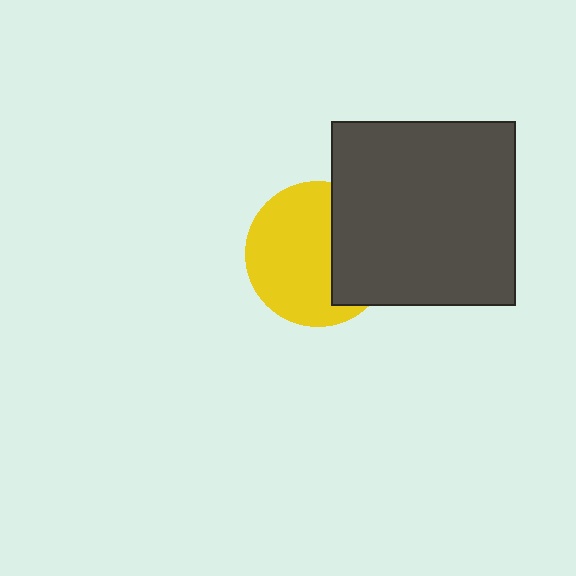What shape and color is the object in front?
The object in front is a dark gray square.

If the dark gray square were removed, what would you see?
You would see the complete yellow circle.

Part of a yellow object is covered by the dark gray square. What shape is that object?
It is a circle.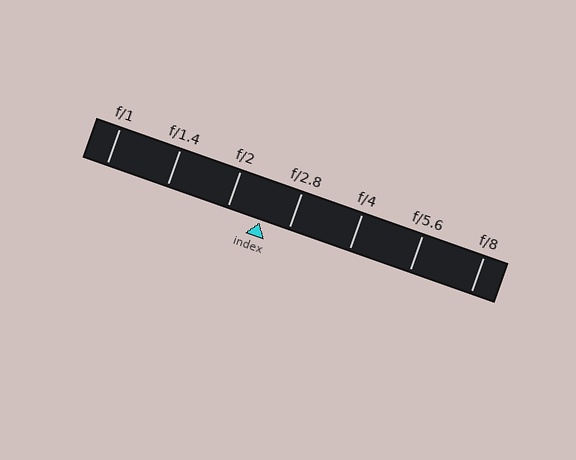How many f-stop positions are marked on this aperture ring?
There are 7 f-stop positions marked.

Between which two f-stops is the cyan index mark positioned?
The index mark is between f/2 and f/2.8.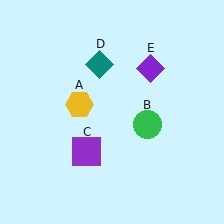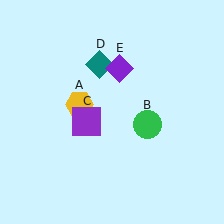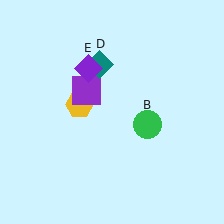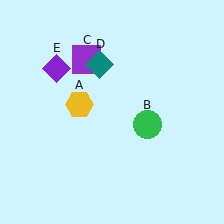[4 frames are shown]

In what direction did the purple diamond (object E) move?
The purple diamond (object E) moved left.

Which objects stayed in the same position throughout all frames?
Yellow hexagon (object A) and green circle (object B) and teal diamond (object D) remained stationary.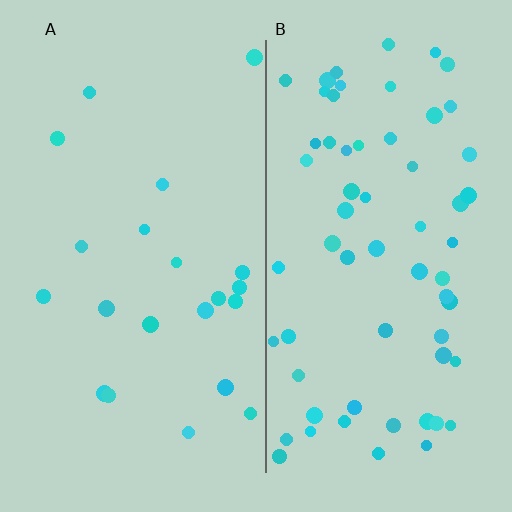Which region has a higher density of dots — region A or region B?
B (the right).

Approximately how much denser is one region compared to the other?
Approximately 2.9× — region B over region A.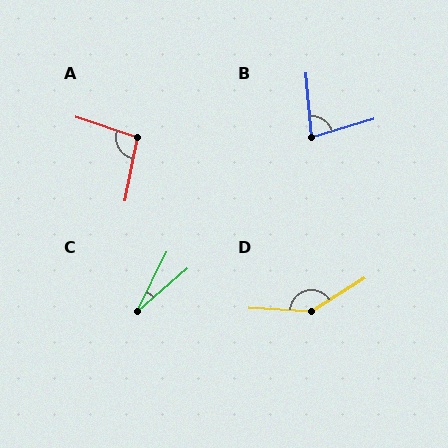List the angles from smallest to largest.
C (23°), B (79°), A (97°), D (145°).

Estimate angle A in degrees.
Approximately 97 degrees.